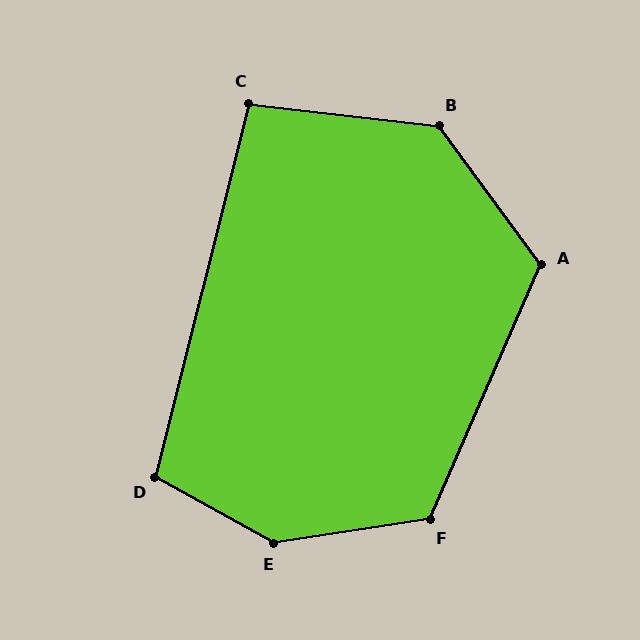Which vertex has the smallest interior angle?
C, at approximately 97 degrees.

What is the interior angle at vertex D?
Approximately 105 degrees (obtuse).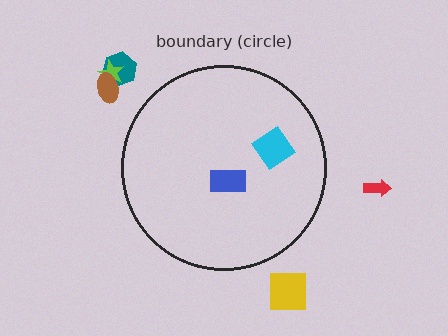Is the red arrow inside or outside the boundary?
Outside.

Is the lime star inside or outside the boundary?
Outside.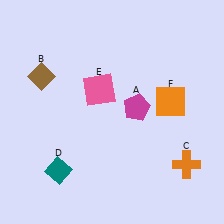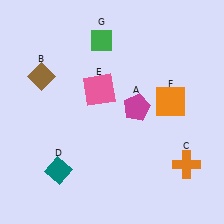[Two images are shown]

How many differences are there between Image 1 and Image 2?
There is 1 difference between the two images.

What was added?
A green diamond (G) was added in Image 2.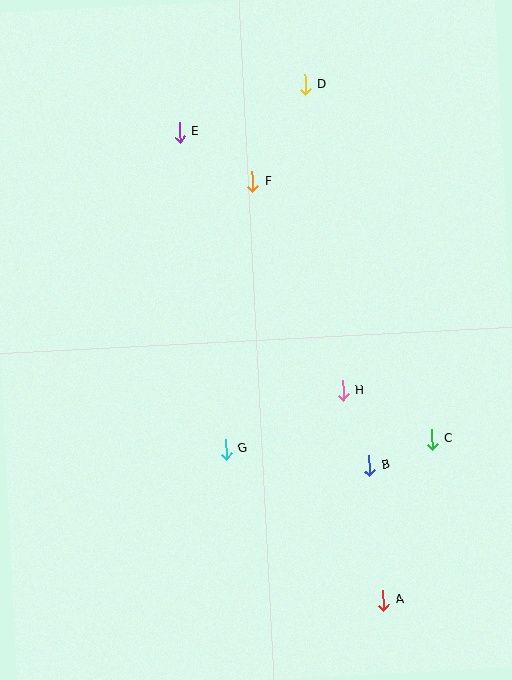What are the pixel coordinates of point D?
Point D is at (305, 85).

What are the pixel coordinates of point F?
Point F is at (253, 182).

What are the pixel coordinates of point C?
Point C is at (432, 439).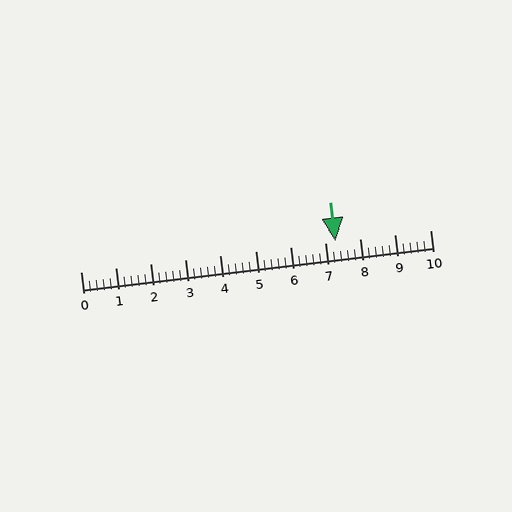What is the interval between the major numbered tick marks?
The major tick marks are spaced 1 units apart.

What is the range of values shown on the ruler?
The ruler shows values from 0 to 10.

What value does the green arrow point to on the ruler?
The green arrow points to approximately 7.3.